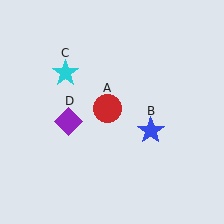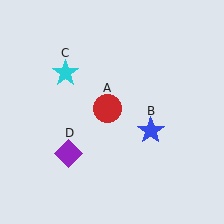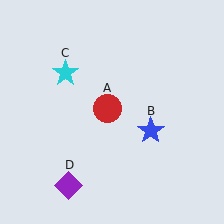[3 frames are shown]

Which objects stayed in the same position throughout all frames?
Red circle (object A) and blue star (object B) and cyan star (object C) remained stationary.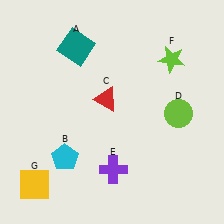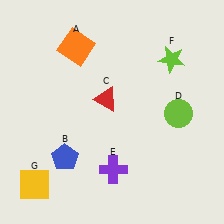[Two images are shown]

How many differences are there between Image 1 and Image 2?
There are 2 differences between the two images.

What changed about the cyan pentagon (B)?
In Image 1, B is cyan. In Image 2, it changed to blue.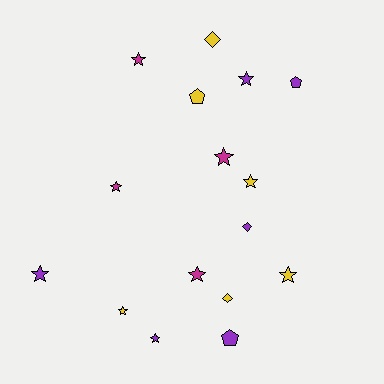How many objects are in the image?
There are 16 objects.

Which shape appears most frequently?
Star, with 10 objects.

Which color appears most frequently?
Yellow, with 6 objects.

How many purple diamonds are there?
There is 1 purple diamond.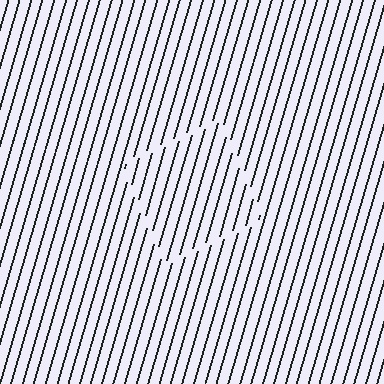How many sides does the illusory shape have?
4 sides — the line-ends trace a square.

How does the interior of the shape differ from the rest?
The interior of the shape contains the same grating, shifted by half a period — the contour is defined by the phase discontinuity where line-ends from the inner and outer gratings abut.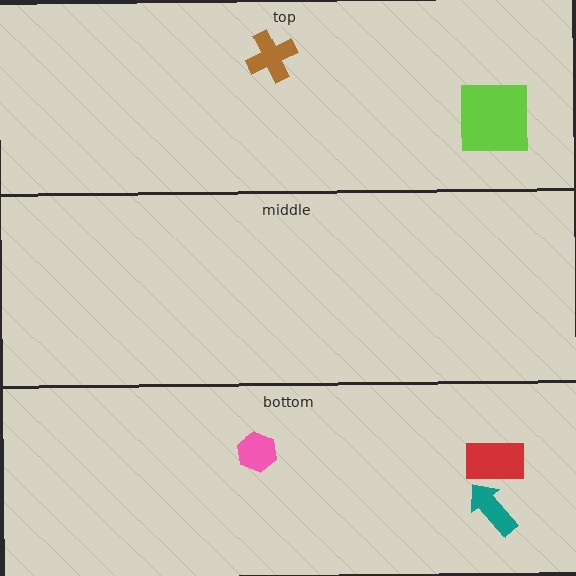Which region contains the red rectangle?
The bottom region.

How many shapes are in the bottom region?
3.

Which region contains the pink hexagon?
The bottom region.